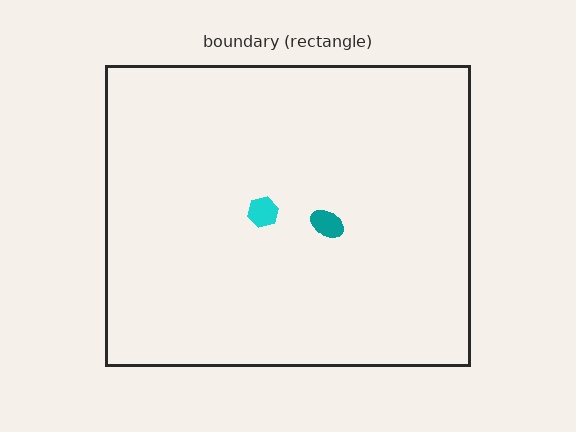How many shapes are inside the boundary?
2 inside, 0 outside.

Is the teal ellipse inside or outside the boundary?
Inside.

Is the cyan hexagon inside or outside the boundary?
Inside.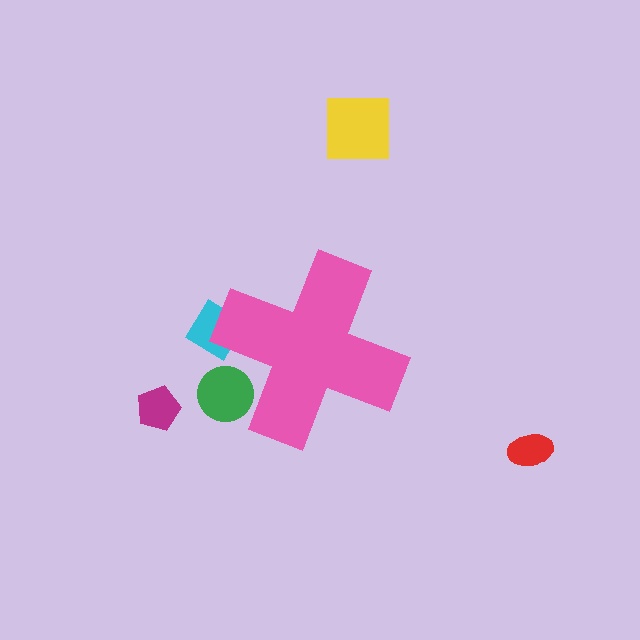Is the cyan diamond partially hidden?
Yes, the cyan diamond is partially hidden behind the pink cross.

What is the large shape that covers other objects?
A pink cross.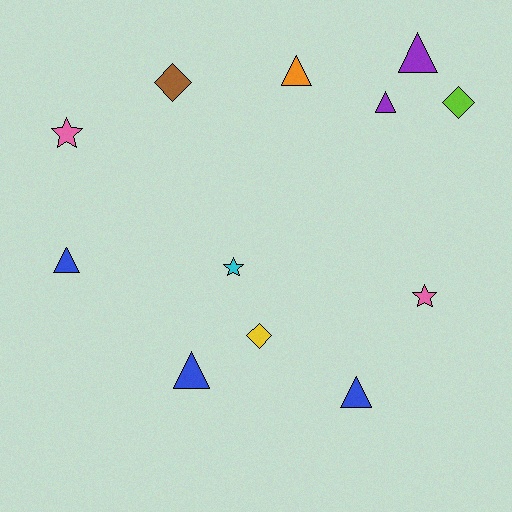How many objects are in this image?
There are 12 objects.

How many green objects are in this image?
There are no green objects.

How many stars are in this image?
There are 3 stars.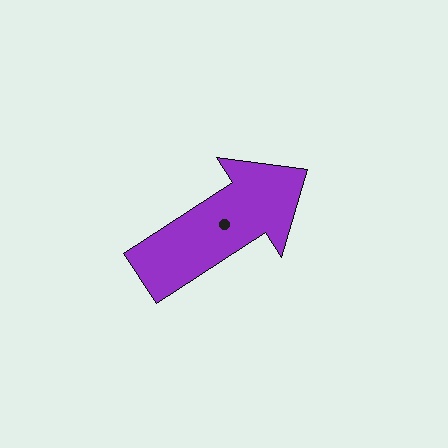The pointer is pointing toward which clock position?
Roughly 2 o'clock.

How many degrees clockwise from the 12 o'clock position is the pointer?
Approximately 57 degrees.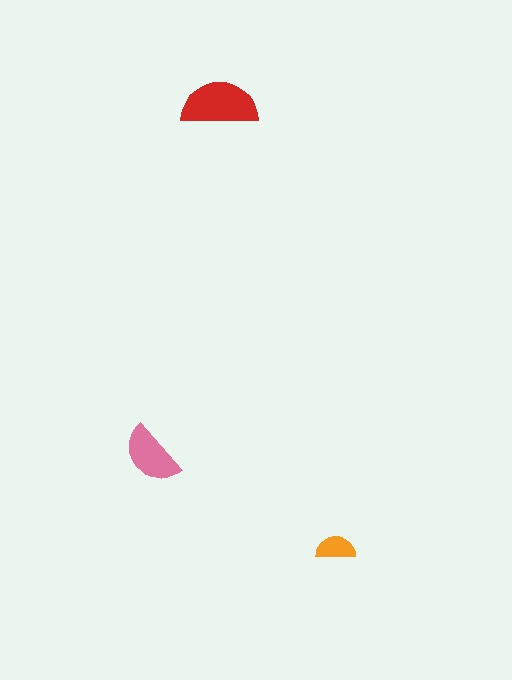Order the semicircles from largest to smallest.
the red one, the pink one, the orange one.